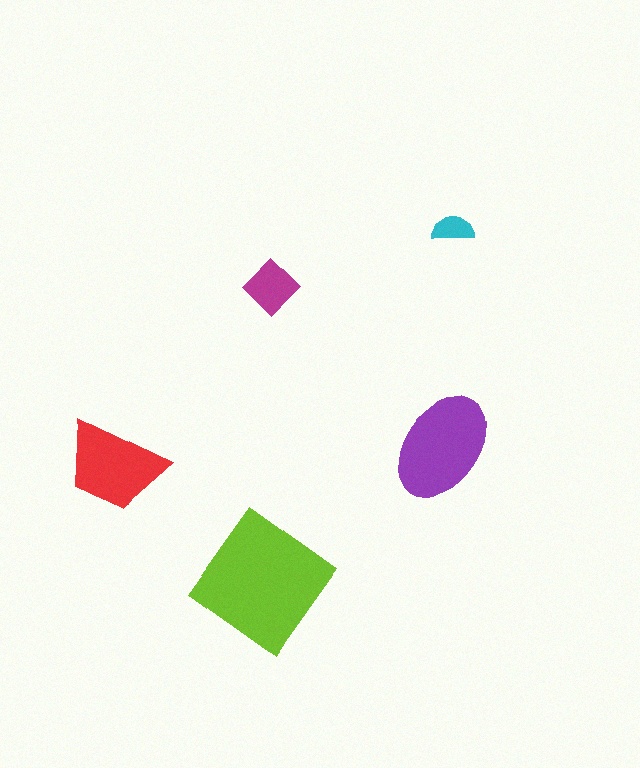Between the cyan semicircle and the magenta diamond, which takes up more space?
The magenta diamond.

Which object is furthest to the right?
The cyan semicircle is rightmost.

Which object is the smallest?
The cyan semicircle.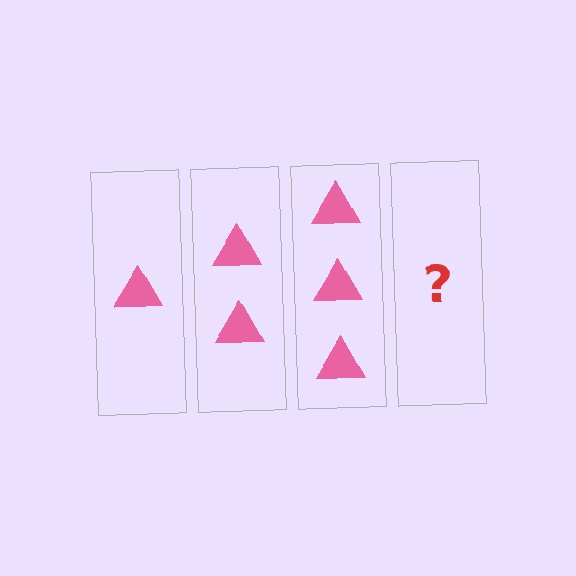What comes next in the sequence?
The next element should be 4 triangles.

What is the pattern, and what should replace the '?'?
The pattern is that each step adds one more triangle. The '?' should be 4 triangles.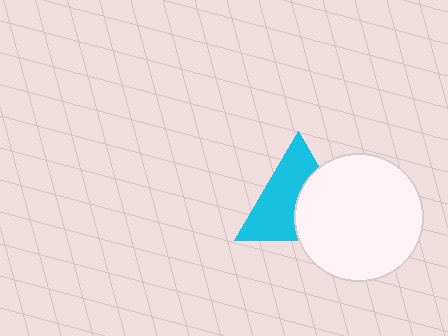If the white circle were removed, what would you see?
You would see the complete cyan triangle.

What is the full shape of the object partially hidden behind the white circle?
The partially hidden object is a cyan triangle.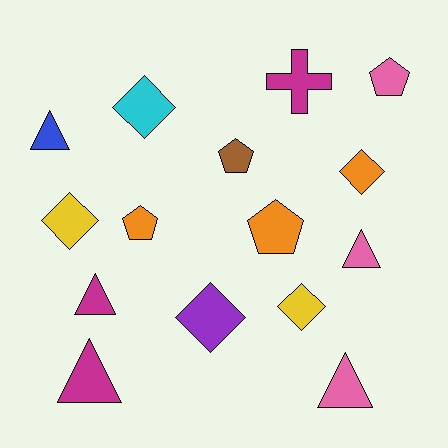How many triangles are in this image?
There are 5 triangles.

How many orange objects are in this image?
There are 3 orange objects.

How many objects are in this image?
There are 15 objects.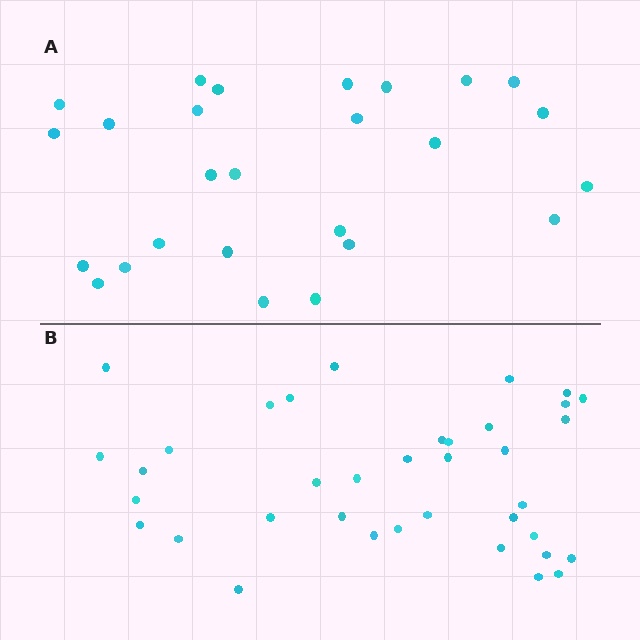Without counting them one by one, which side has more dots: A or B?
Region B (the bottom region) has more dots.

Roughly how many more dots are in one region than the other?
Region B has roughly 12 or so more dots than region A.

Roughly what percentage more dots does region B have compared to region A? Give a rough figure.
About 40% more.